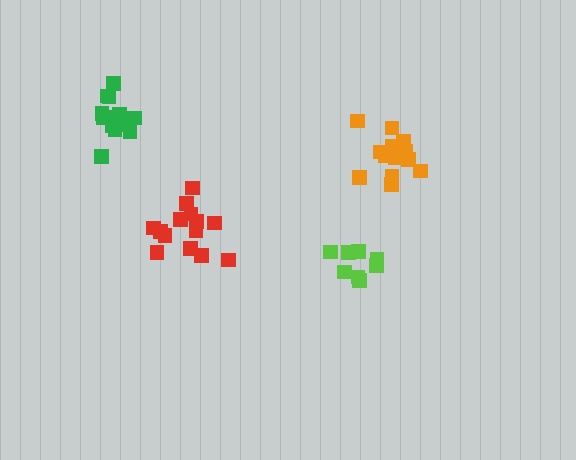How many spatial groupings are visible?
There are 4 spatial groupings.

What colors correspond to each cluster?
The clusters are colored: lime, orange, green, red.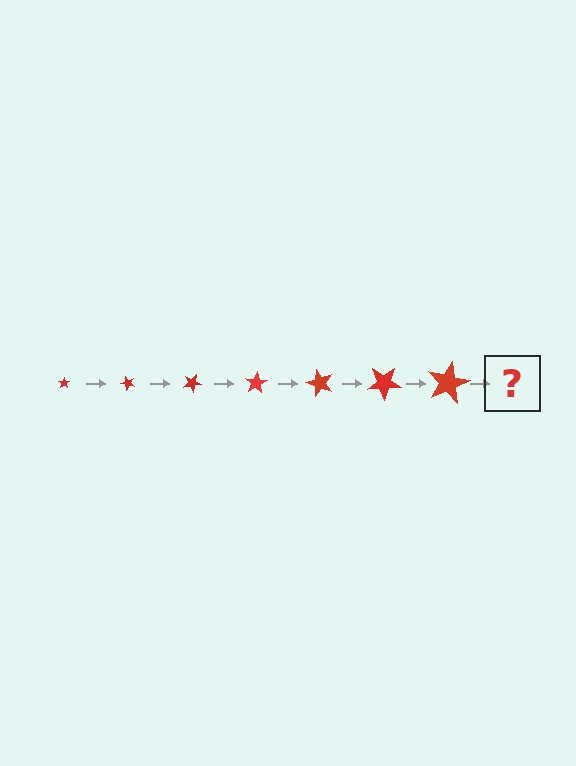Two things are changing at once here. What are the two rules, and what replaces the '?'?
The two rules are that the star grows larger each step and it rotates 50 degrees each step. The '?' should be a star, larger than the previous one and rotated 350 degrees from the start.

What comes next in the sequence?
The next element should be a star, larger than the previous one and rotated 350 degrees from the start.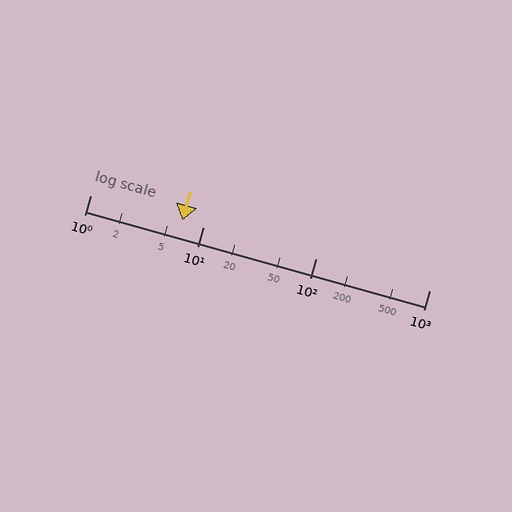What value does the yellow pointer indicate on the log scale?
The pointer indicates approximately 6.5.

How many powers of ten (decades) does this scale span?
The scale spans 3 decades, from 1 to 1000.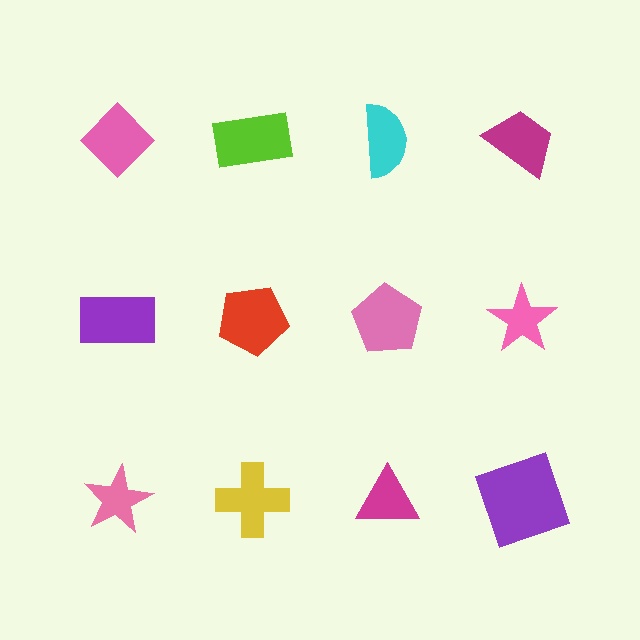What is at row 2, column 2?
A red pentagon.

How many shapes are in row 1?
4 shapes.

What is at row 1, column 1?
A pink diamond.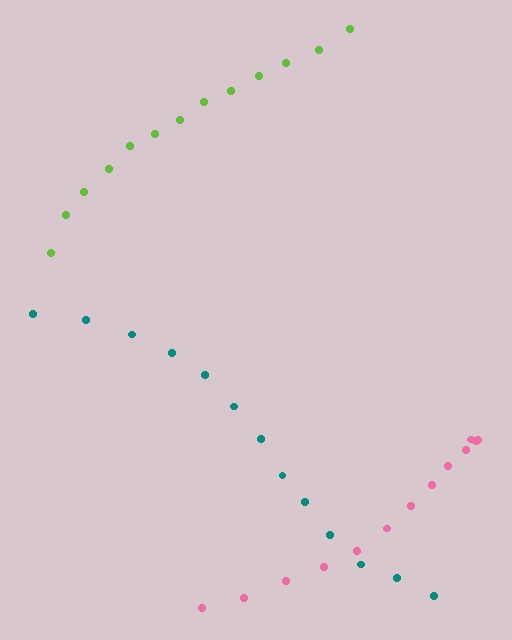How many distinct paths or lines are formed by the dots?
There are 3 distinct paths.